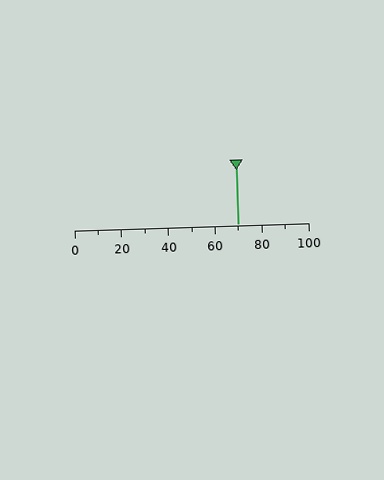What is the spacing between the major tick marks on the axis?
The major ticks are spaced 20 apart.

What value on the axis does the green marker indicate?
The marker indicates approximately 70.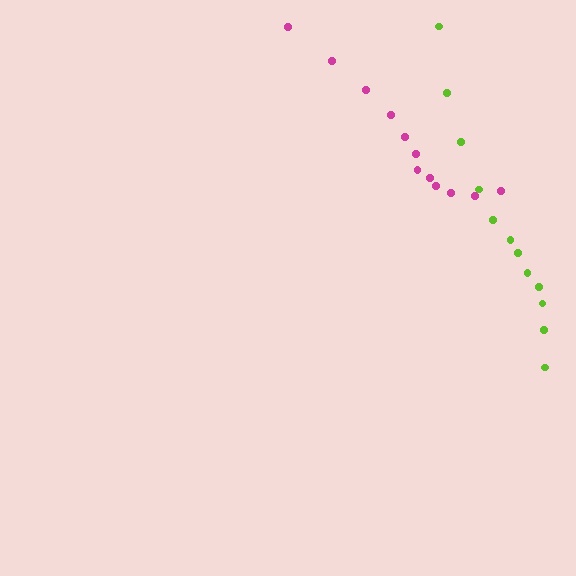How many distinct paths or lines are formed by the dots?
There are 2 distinct paths.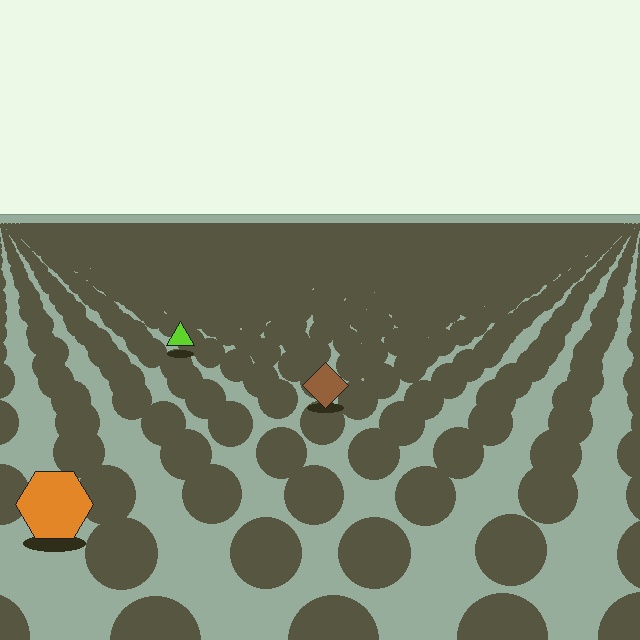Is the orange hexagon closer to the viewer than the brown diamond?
Yes. The orange hexagon is closer — you can tell from the texture gradient: the ground texture is coarser near it.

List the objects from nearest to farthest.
From nearest to farthest: the orange hexagon, the brown diamond, the lime triangle.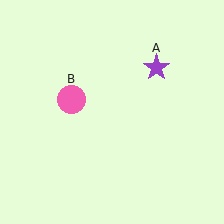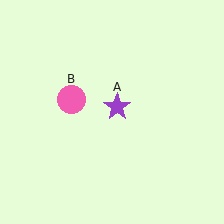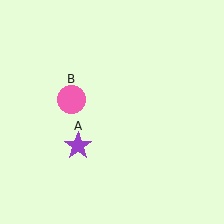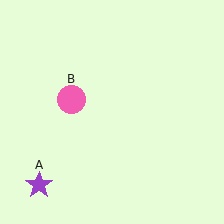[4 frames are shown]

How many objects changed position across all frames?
1 object changed position: purple star (object A).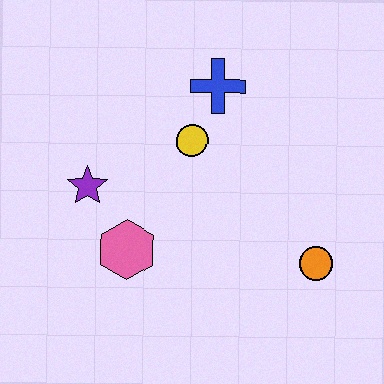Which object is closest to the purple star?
The pink hexagon is closest to the purple star.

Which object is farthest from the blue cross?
The orange circle is farthest from the blue cross.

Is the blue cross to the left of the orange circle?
Yes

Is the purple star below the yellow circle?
Yes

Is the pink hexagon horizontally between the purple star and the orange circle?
Yes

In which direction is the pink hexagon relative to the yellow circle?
The pink hexagon is below the yellow circle.